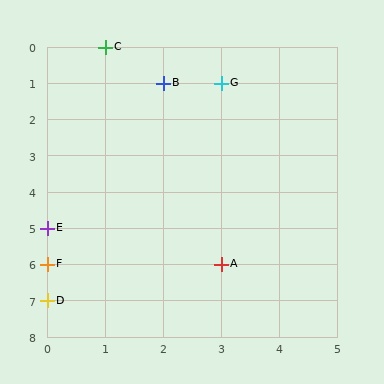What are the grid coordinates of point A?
Point A is at grid coordinates (3, 6).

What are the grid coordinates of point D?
Point D is at grid coordinates (0, 7).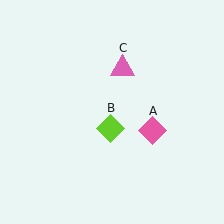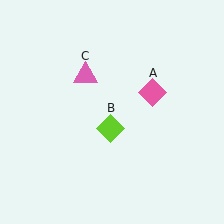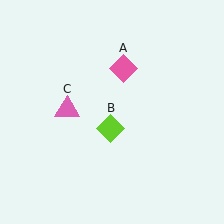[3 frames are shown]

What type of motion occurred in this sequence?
The pink diamond (object A), pink triangle (object C) rotated counterclockwise around the center of the scene.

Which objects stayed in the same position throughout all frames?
Lime diamond (object B) remained stationary.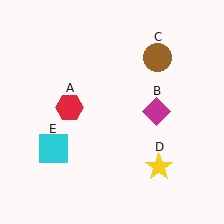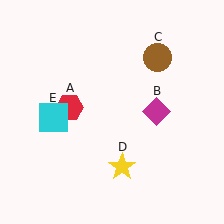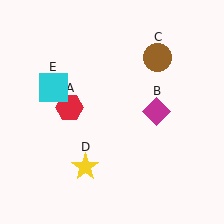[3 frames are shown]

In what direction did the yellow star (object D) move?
The yellow star (object D) moved left.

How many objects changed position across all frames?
2 objects changed position: yellow star (object D), cyan square (object E).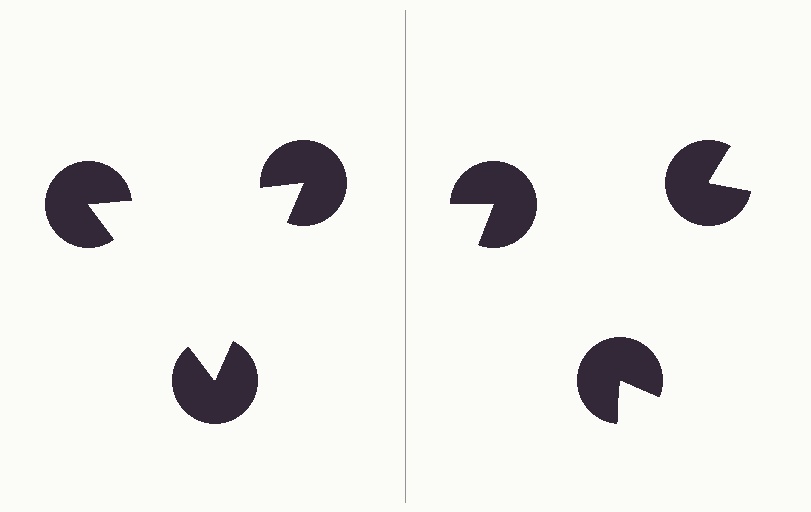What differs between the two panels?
The pac-man discs are positioned identically on both sides; only the wedge orientations differ. On the left they align to a triangle; on the right they are misaligned.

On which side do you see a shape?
An illusory triangle appears on the left side. On the right side the wedge cuts are rotated, so no coherent shape forms.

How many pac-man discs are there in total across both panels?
6 — 3 on each side.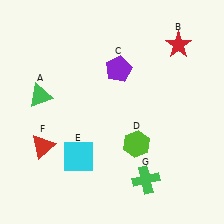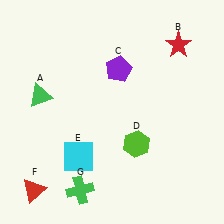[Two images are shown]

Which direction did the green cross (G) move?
The green cross (G) moved left.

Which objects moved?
The objects that moved are: the red triangle (F), the green cross (G).